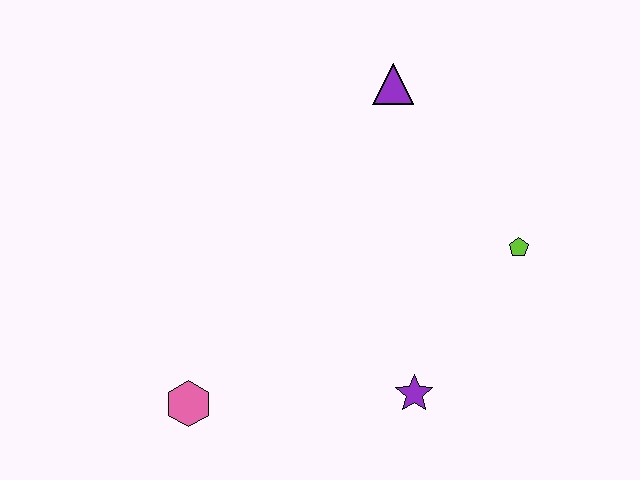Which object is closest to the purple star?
The lime pentagon is closest to the purple star.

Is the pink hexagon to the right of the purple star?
No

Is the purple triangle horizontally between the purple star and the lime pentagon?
No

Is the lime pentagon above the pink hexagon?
Yes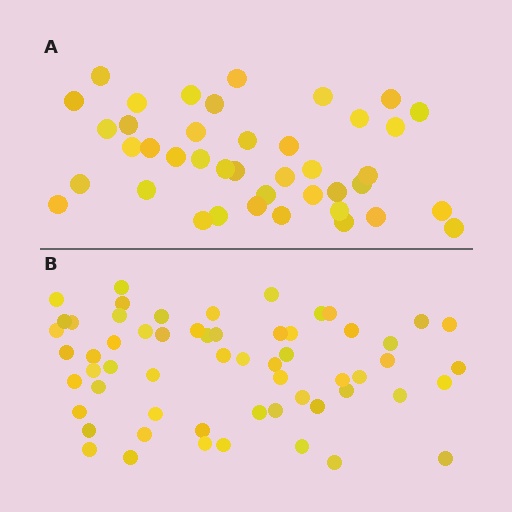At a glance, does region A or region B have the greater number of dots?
Region B (the bottom region) has more dots.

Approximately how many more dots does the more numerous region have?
Region B has approximately 20 more dots than region A.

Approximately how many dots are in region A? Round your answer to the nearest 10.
About 40 dots. (The exact count is 41, which rounds to 40.)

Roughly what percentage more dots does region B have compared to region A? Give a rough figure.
About 45% more.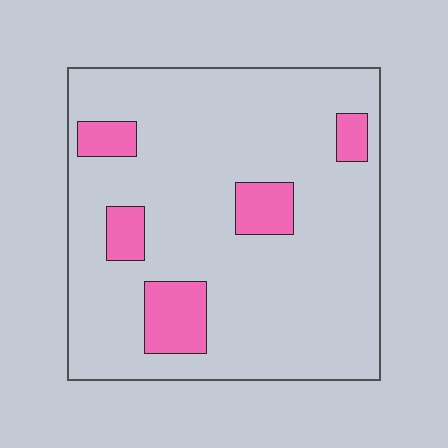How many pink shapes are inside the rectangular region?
5.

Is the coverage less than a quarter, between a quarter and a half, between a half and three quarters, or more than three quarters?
Less than a quarter.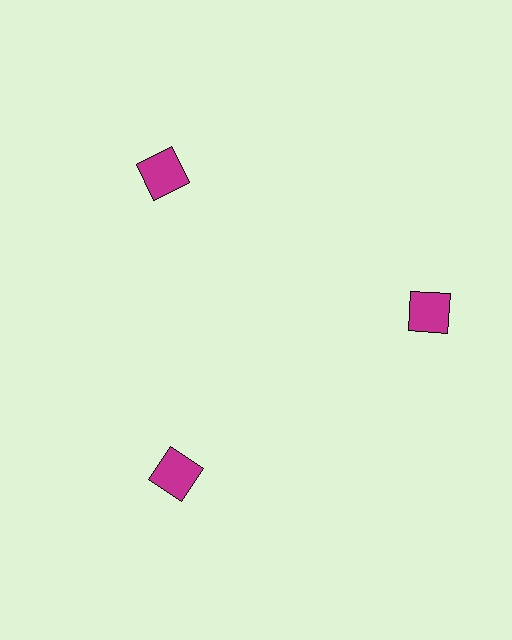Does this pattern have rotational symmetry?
Yes, this pattern has 3-fold rotational symmetry. It looks the same after rotating 120 degrees around the center.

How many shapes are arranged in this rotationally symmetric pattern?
There are 3 shapes, arranged in 3 groups of 1.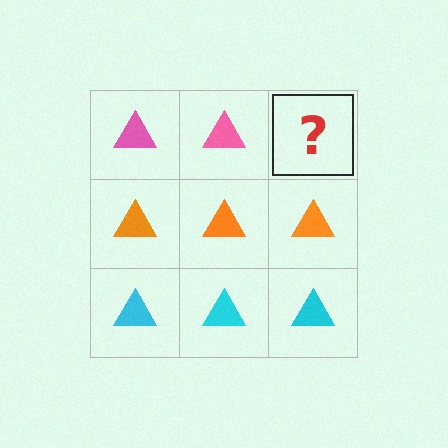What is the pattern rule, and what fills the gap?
The rule is that each row has a consistent color. The gap should be filled with a pink triangle.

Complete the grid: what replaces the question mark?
The question mark should be replaced with a pink triangle.